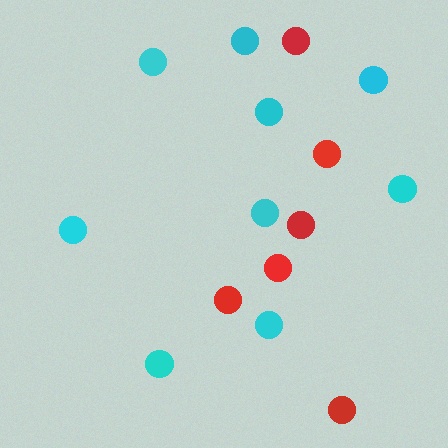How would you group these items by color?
There are 2 groups: one group of cyan circles (9) and one group of red circles (6).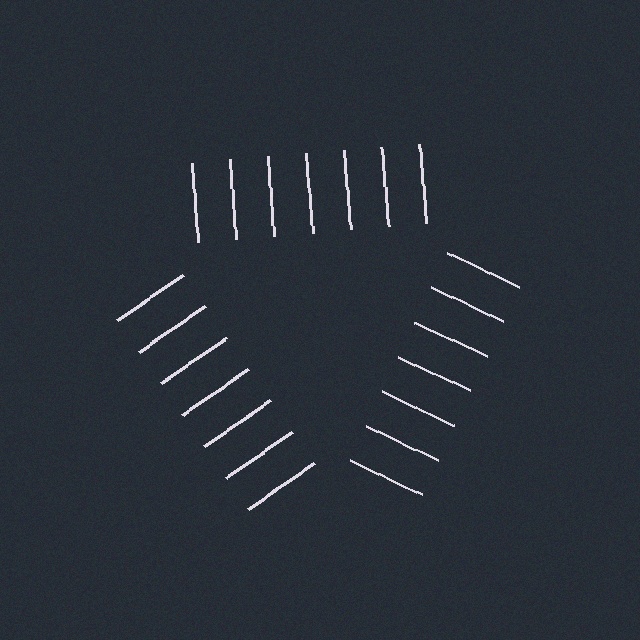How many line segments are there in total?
21 — 7 along each of the 3 edges.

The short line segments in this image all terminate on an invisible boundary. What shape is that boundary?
An illusory triangle — the line segments terminate on its edges but no continuous stroke is drawn.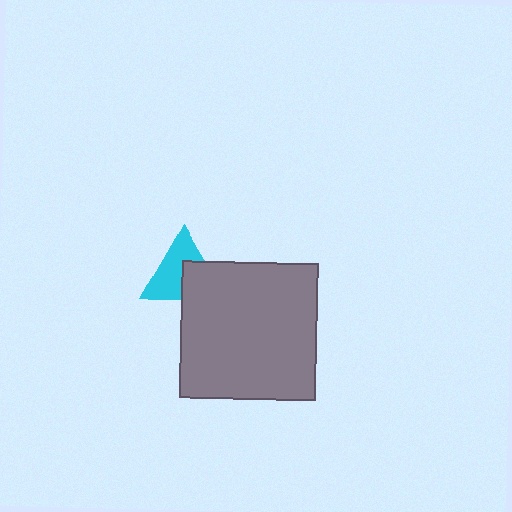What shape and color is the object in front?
The object in front is a gray square.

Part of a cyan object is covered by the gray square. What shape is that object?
It is a triangle.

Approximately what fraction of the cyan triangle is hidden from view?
Roughly 42% of the cyan triangle is hidden behind the gray square.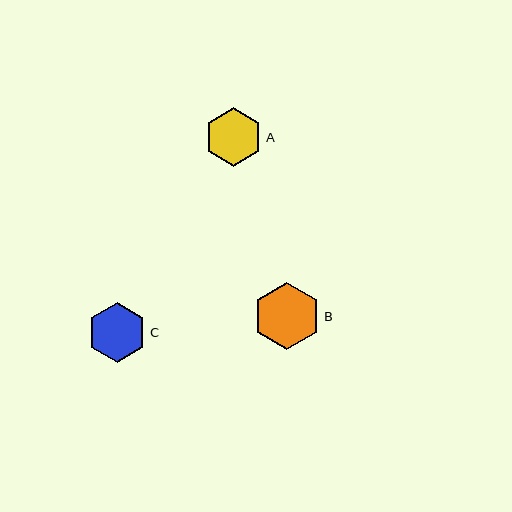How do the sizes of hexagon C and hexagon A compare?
Hexagon C and hexagon A are approximately the same size.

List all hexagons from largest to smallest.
From largest to smallest: B, C, A.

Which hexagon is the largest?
Hexagon B is the largest with a size of approximately 67 pixels.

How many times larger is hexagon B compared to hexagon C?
Hexagon B is approximately 1.1 times the size of hexagon C.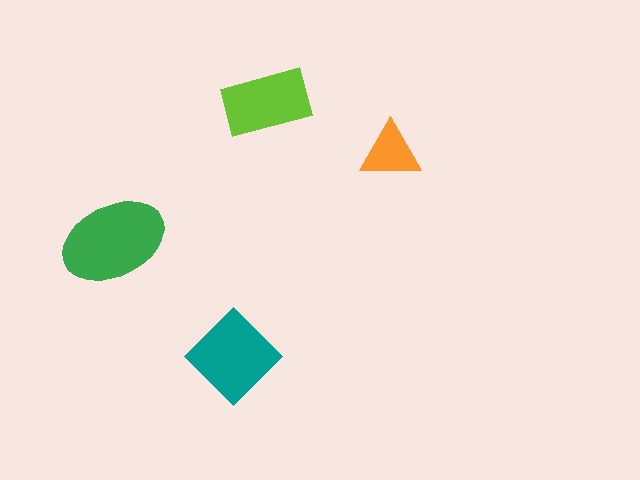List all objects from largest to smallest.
The green ellipse, the teal diamond, the lime rectangle, the orange triangle.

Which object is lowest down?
The teal diamond is bottommost.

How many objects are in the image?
There are 4 objects in the image.